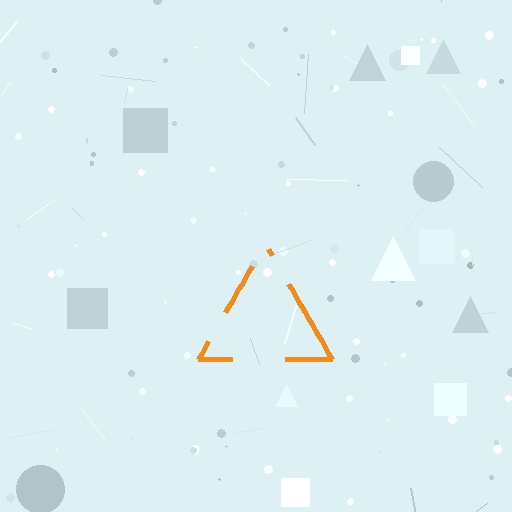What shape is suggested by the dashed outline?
The dashed outline suggests a triangle.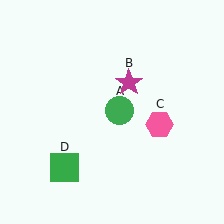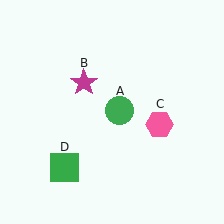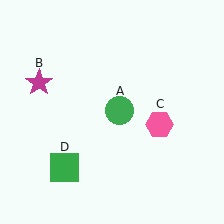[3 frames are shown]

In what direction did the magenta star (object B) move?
The magenta star (object B) moved left.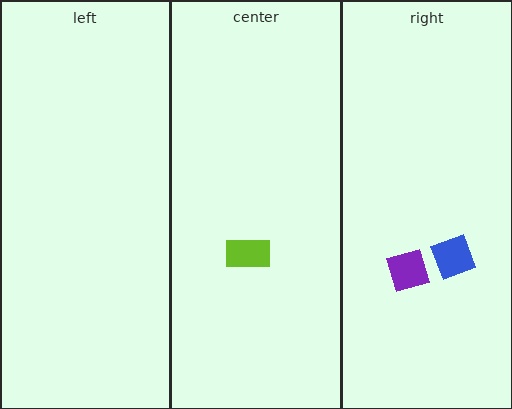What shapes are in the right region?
The blue square, the purple diamond.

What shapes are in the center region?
The lime rectangle.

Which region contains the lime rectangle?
The center region.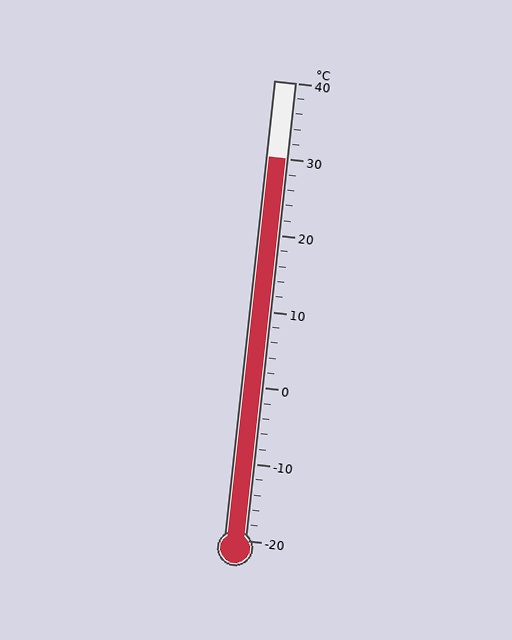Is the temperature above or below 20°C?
The temperature is above 20°C.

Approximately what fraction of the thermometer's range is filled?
The thermometer is filled to approximately 85% of its range.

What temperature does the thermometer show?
The thermometer shows approximately 30°C.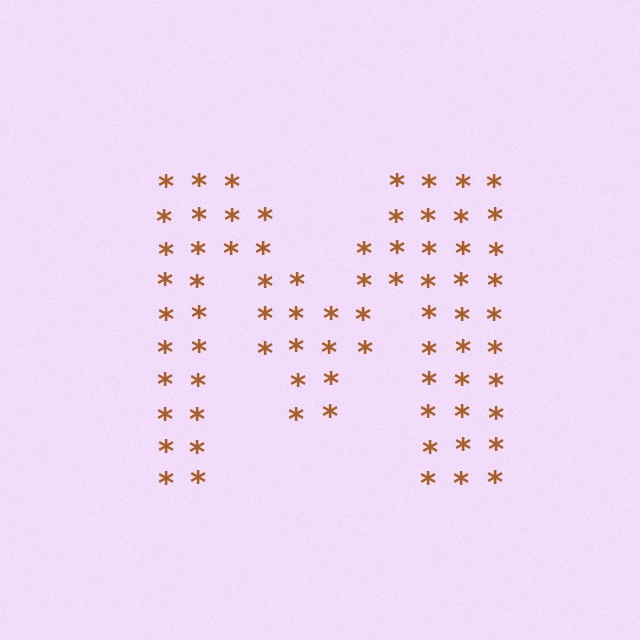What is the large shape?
The large shape is the letter M.